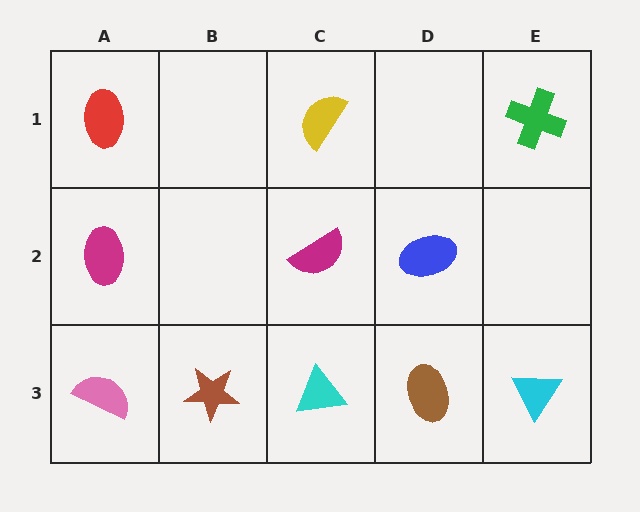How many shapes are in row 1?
3 shapes.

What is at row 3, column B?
A brown star.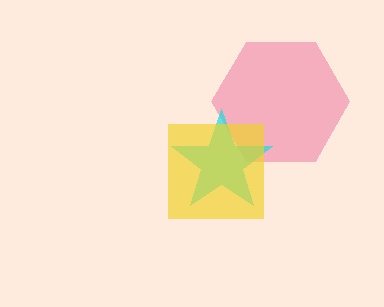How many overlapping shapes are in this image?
There are 3 overlapping shapes in the image.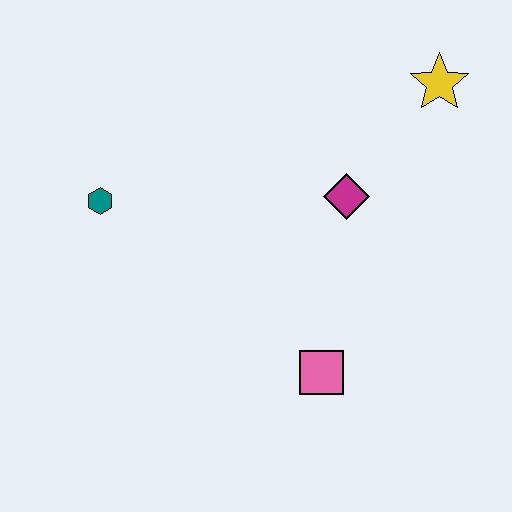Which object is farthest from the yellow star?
The teal hexagon is farthest from the yellow star.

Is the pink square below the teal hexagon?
Yes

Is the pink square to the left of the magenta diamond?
Yes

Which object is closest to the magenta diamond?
The yellow star is closest to the magenta diamond.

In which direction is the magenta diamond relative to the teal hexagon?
The magenta diamond is to the right of the teal hexagon.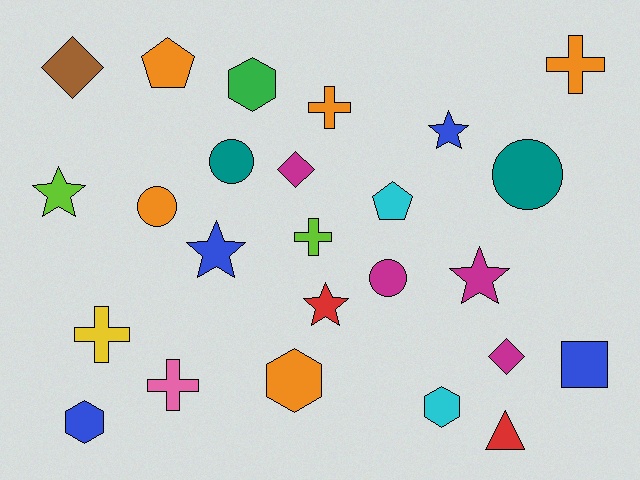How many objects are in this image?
There are 25 objects.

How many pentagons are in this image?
There are 2 pentagons.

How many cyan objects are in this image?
There are 2 cyan objects.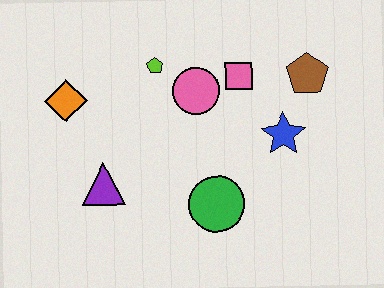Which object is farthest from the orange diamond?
The brown pentagon is farthest from the orange diamond.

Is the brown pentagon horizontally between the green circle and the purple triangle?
No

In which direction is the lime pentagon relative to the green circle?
The lime pentagon is above the green circle.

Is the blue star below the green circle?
No